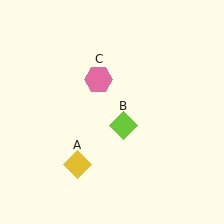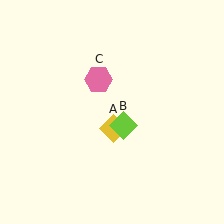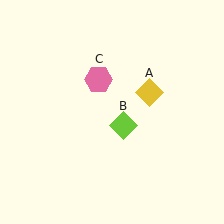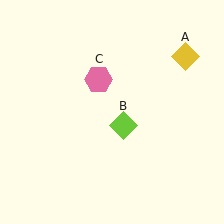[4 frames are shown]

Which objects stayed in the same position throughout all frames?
Lime diamond (object B) and pink hexagon (object C) remained stationary.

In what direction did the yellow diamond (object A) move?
The yellow diamond (object A) moved up and to the right.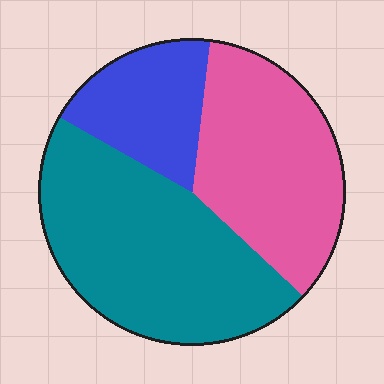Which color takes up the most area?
Teal, at roughly 45%.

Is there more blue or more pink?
Pink.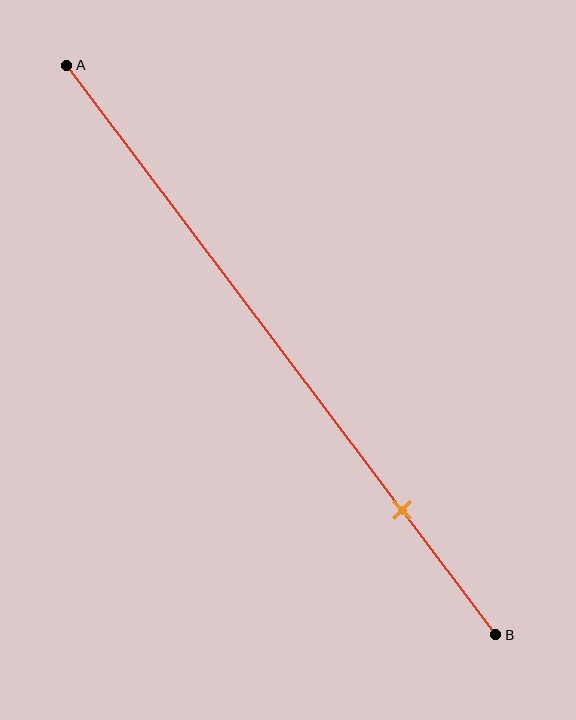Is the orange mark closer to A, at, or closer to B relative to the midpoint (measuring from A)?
The orange mark is closer to point B than the midpoint of segment AB.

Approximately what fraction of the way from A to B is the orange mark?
The orange mark is approximately 80% of the way from A to B.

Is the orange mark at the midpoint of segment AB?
No, the mark is at about 80% from A, not at the 50% midpoint.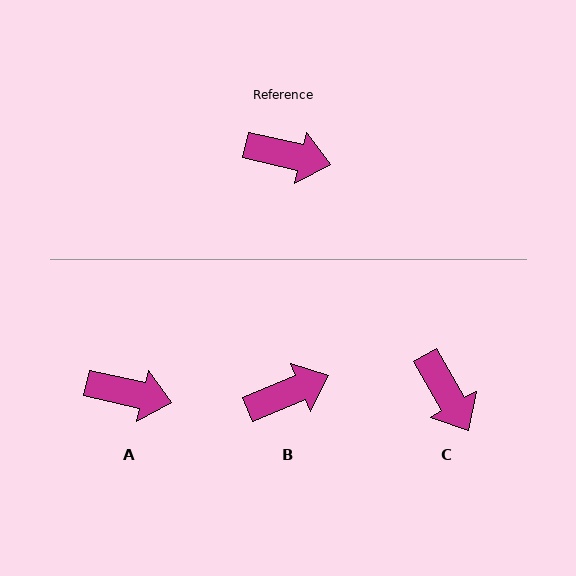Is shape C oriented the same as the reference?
No, it is off by about 47 degrees.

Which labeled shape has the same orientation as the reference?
A.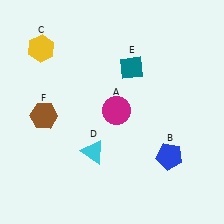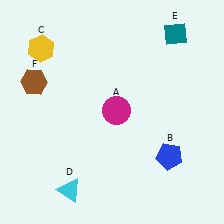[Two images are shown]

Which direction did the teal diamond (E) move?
The teal diamond (E) moved right.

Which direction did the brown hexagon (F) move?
The brown hexagon (F) moved up.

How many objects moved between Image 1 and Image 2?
3 objects moved between the two images.